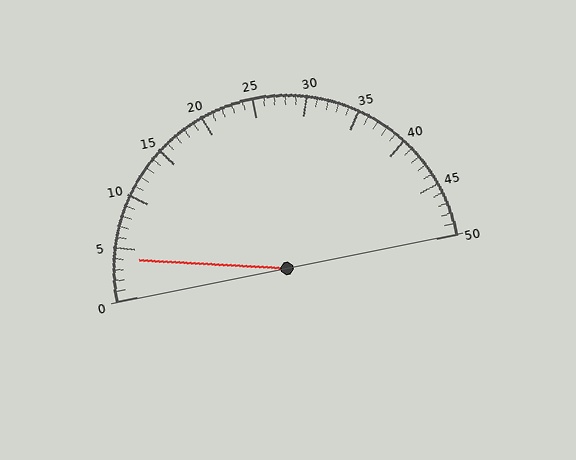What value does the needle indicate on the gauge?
The needle indicates approximately 4.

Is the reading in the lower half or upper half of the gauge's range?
The reading is in the lower half of the range (0 to 50).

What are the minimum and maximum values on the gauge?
The gauge ranges from 0 to 50.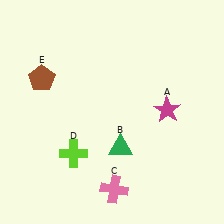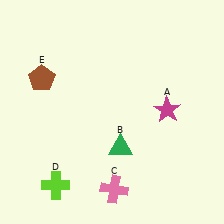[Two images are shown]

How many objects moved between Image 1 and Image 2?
1 object moved between the two images.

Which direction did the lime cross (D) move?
The lime cross (D) moved down.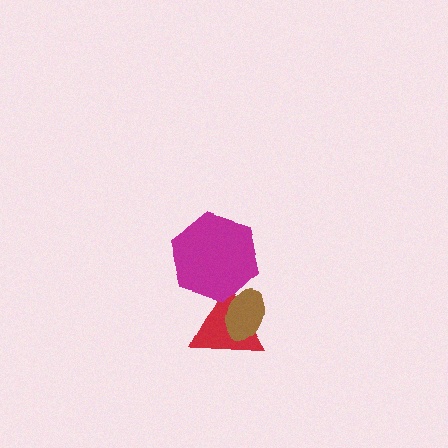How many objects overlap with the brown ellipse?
2 objects overlap with the brown ellipse.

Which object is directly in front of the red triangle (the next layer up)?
The magenta hexagon is directly in front of the red triangle.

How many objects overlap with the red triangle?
2 objects overlap with the red triangle.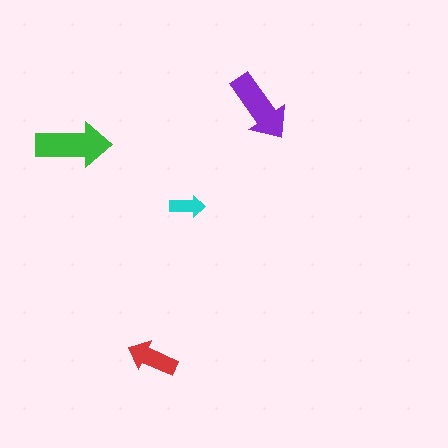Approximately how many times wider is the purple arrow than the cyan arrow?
About 2 times wider.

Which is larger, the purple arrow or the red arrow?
The purple one.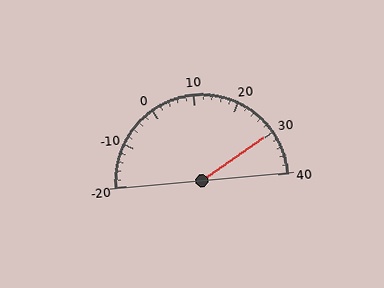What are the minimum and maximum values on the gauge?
The gauge ranges from -20 to 40.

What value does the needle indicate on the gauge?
The needle indicates approximately 30.